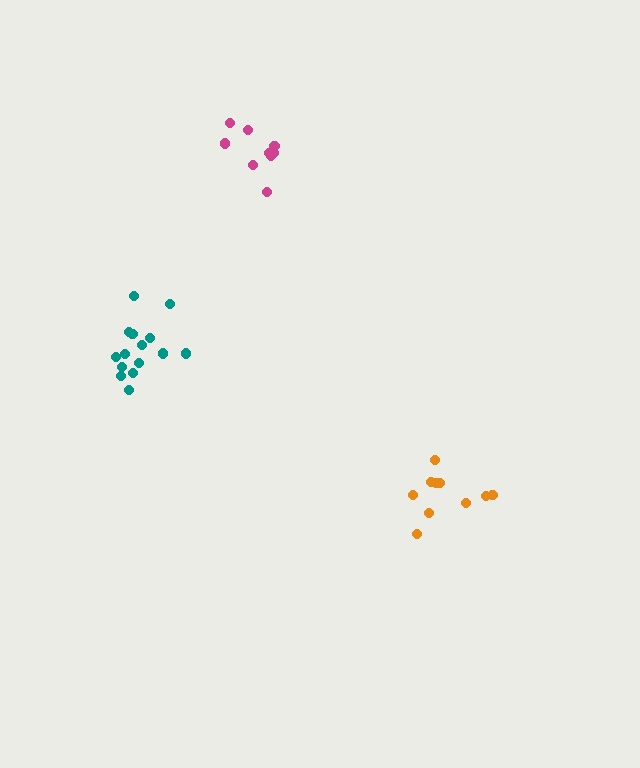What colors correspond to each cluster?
The clusters are colored: teal, orange, magenta.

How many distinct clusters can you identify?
There are 3 distinct clusters.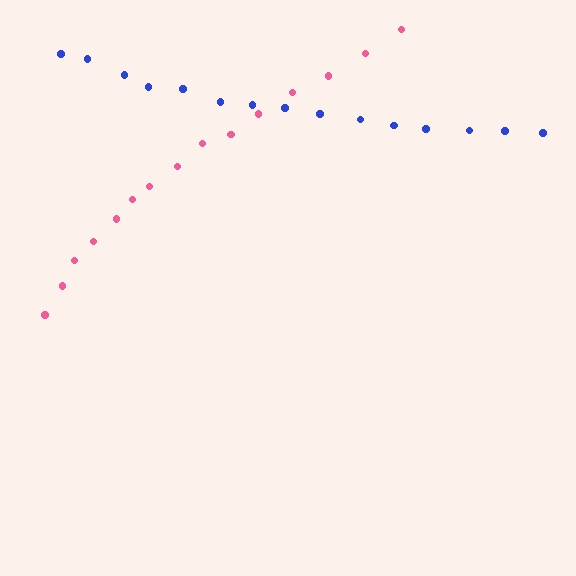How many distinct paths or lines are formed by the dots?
There are 2 distinct paths.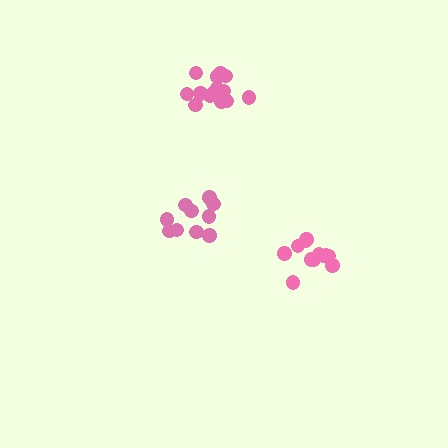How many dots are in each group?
Group 1: 12 dots, Group 2: 10 dots, Group 3: 14 dots (36 total).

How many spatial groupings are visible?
There are 3 spatial groupings.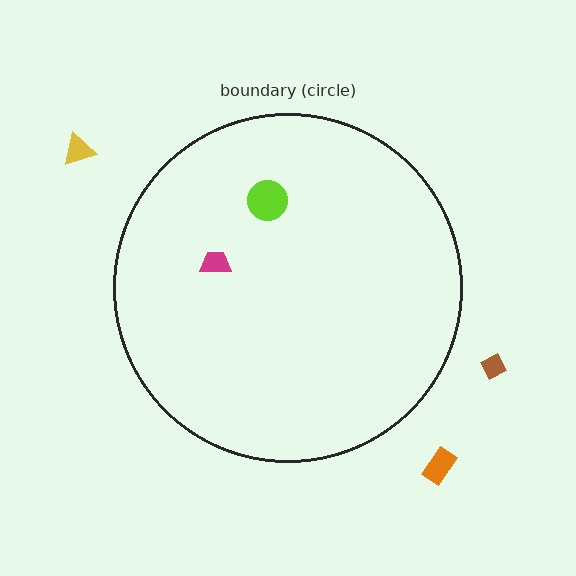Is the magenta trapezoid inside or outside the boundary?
Inside.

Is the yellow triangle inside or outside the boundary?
Outside.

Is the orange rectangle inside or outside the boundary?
Outside.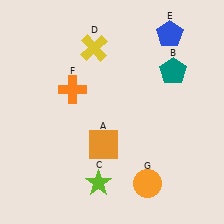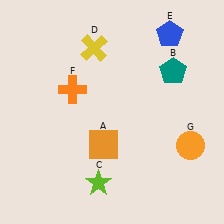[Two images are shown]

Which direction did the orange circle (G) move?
The orange circle (G) moved right.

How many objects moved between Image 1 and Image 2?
1 object moved between the two images.